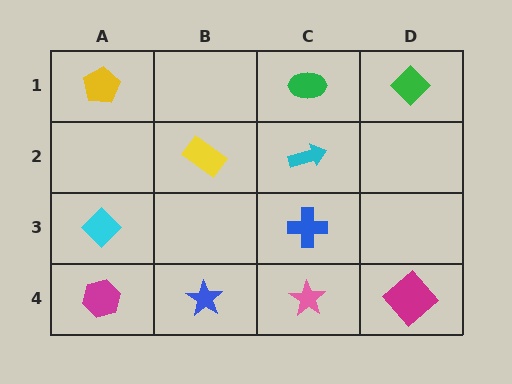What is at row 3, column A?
A cyan diamond.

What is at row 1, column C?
A green ellipse.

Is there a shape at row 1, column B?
No, that cell is empty.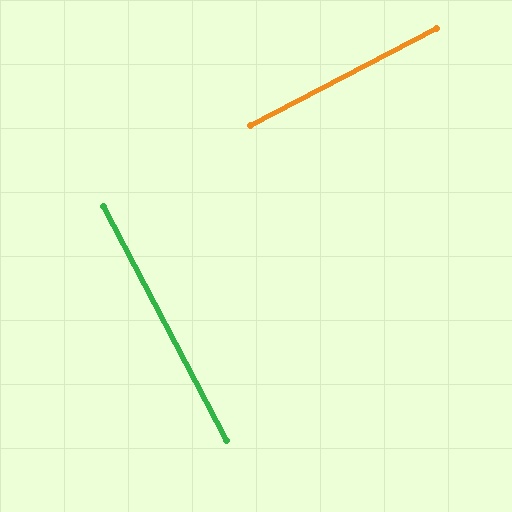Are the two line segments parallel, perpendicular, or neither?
Perpendicular — they meet at approximately 90°.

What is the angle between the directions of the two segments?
Approximately 90 degrees.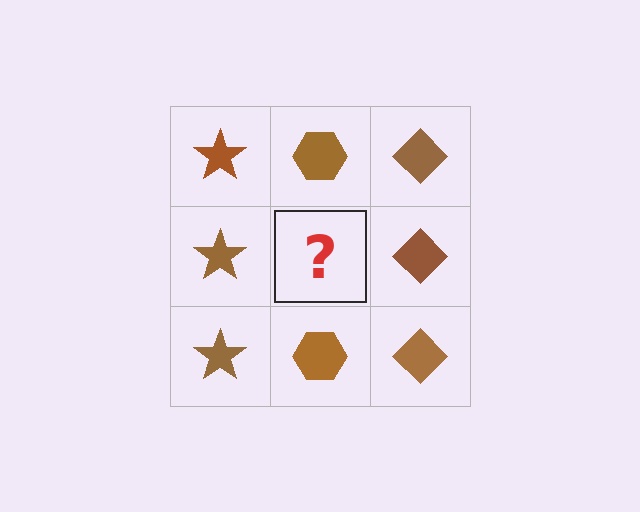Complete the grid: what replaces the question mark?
The question mark should be replaced with a brown hexagon.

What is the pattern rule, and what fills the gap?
The rule is that each column has a consistent shape. The gap should be filled with a brown hexagon.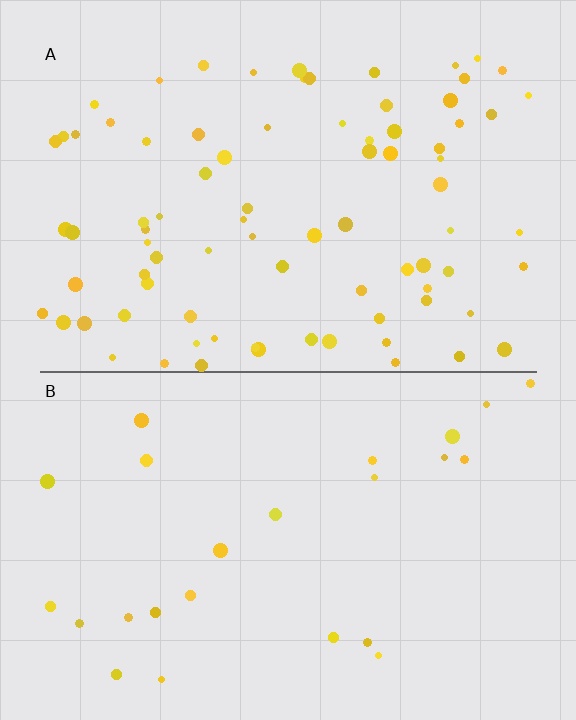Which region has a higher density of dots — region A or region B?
A (the top).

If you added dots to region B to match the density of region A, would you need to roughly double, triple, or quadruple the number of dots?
Approximately triple.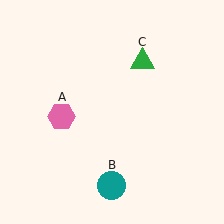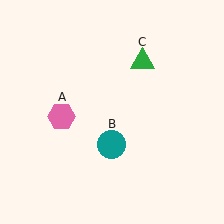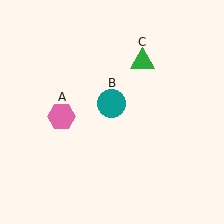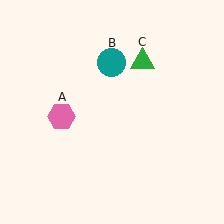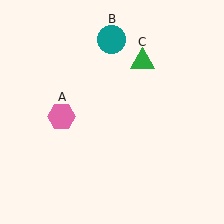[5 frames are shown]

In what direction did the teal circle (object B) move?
The teal circle (object B) moved up.